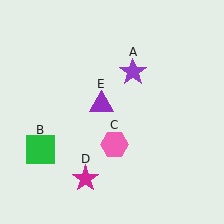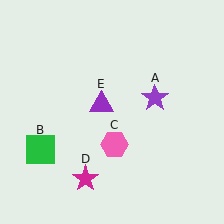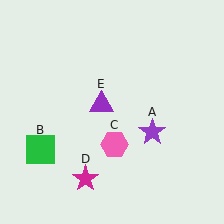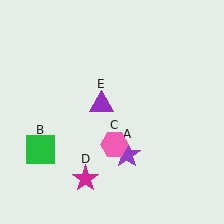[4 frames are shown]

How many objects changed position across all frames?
1 object changed position: purple star (object A).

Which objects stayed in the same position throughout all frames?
Green square (object B) and pink hexagon (object C) and magenta star (object D) and purple triangle (object E) remained stationary.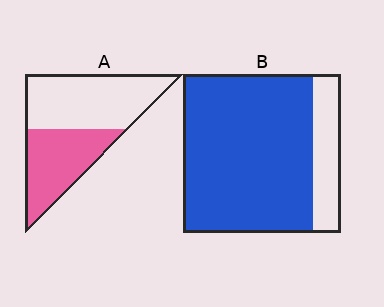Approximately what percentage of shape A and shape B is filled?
A is approximately 45% and B is approximately 80%.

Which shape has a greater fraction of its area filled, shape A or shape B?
Shape B.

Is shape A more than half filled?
No.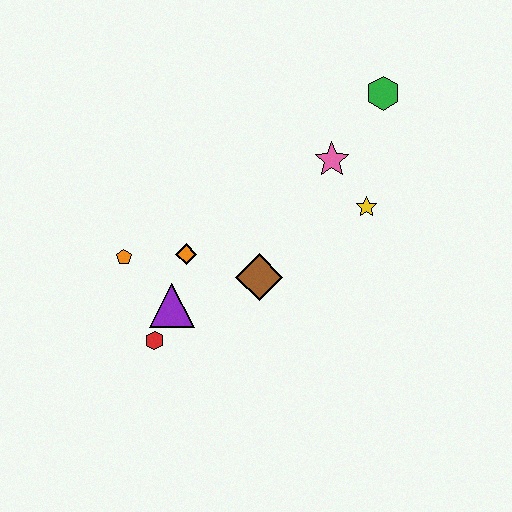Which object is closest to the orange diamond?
The purple triangle is closest to the orange diamond.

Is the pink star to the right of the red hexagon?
Yes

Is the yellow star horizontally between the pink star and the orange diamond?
No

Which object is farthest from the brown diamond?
The green hexagon is farthest from the brown diamond.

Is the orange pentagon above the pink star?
No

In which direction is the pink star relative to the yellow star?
The pink star is above the yellow star.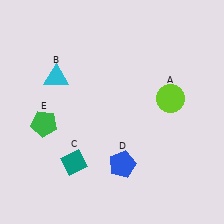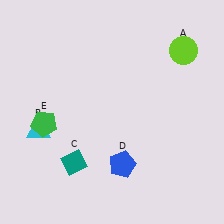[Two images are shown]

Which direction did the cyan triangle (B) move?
The cyan triangle (B) moved down.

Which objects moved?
The objects that moved are: the lime circle (A), the cyan triangle (B).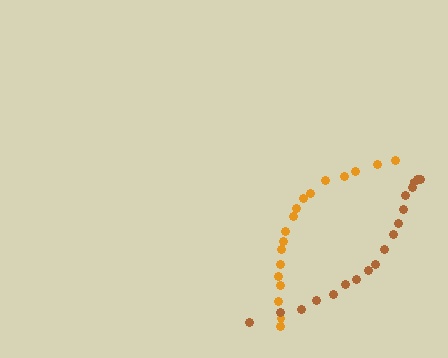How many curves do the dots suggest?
There are 2 distinct paths.